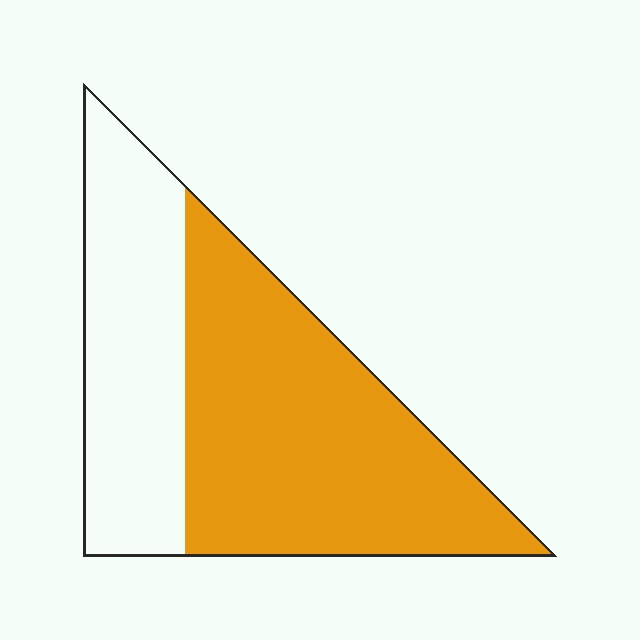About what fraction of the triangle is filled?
About five eighths (5/8).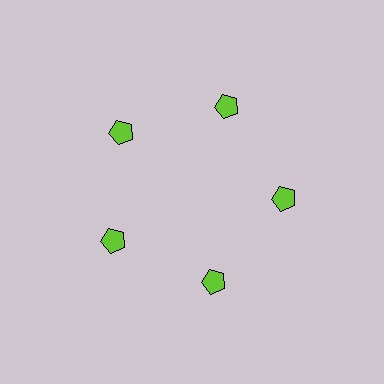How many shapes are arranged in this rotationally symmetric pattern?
There are 5 shapes, arranged in 5 groups of 1.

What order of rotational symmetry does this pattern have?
This pattern has 5-fold rotational symmetry.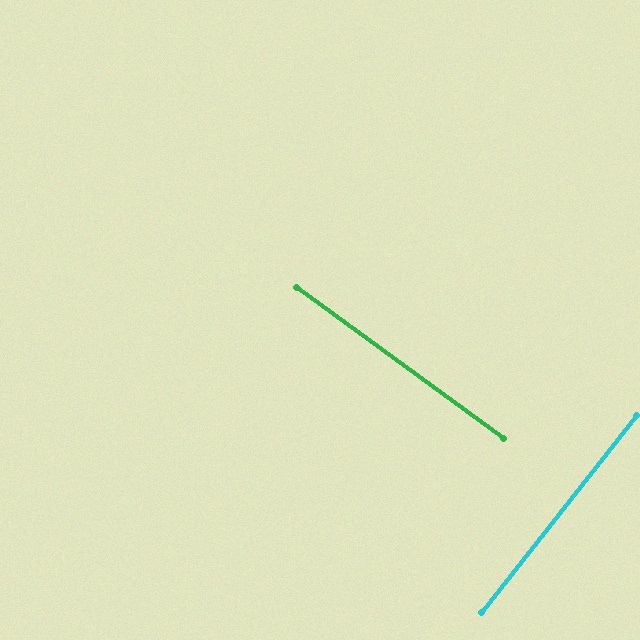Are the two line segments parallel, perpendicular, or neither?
Perpendicular — they meet at approximately 88°.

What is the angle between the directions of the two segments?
Approximately 88 degrees.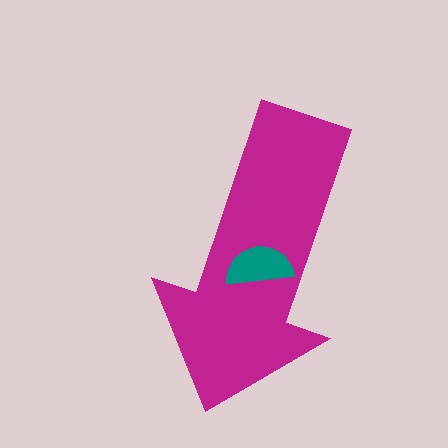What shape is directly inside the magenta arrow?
The teal semicircle.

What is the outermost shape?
The magenta arrow.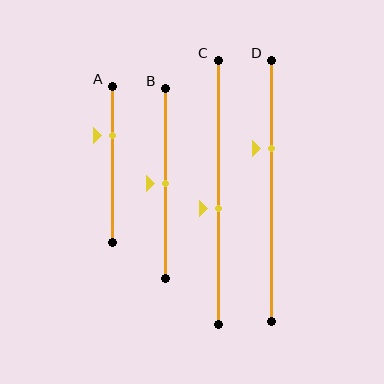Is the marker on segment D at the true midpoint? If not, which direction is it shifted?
No, the marker on segment D is shifted upward by about 16% of the segment length.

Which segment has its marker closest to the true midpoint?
Segment B has its marker closest to the true midpoint.